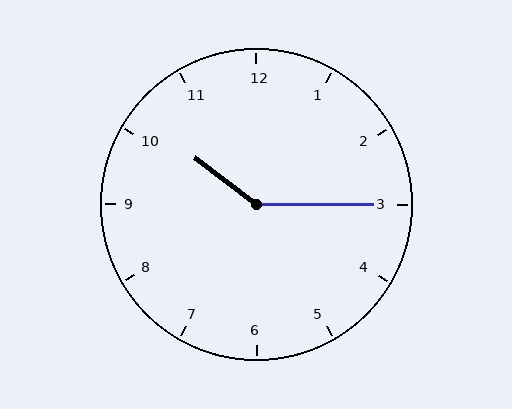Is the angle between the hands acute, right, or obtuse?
It is obtuse.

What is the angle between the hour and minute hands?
Approximately 142 degrees.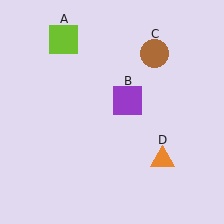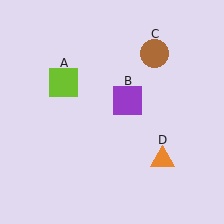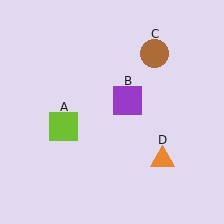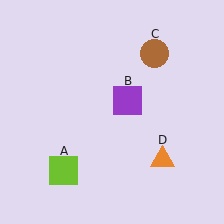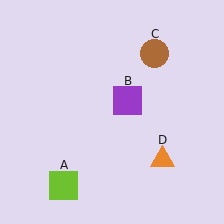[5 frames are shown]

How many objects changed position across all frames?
1 object changed position: lime square (object A).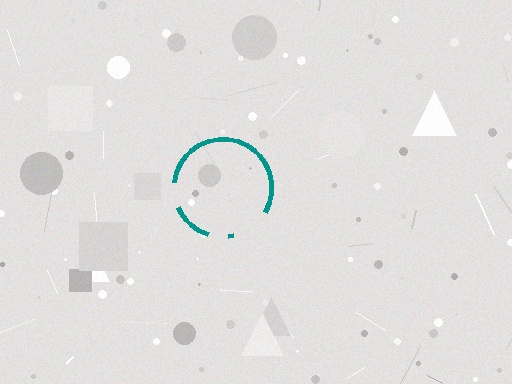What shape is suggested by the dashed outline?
The dashed outline suggests a circle.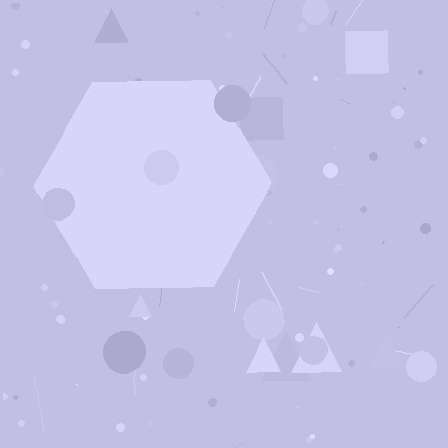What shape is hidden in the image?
A hexagon is hidden in the image.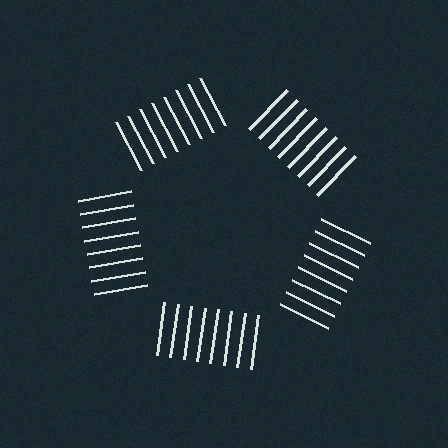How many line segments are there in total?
40 — 8 along each of the 5 edges.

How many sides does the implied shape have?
5 sides — the line-ends trace a pentagon.